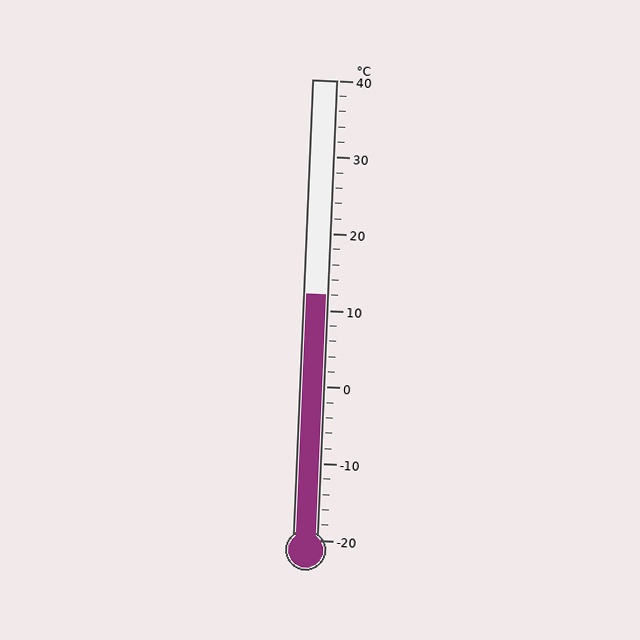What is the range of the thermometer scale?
The thermometer scale ranges from -20°C to 40°C.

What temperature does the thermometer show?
The thermometer shows approximately 12°C.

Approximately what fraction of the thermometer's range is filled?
The thermometer is filled to approximately 55% of its range.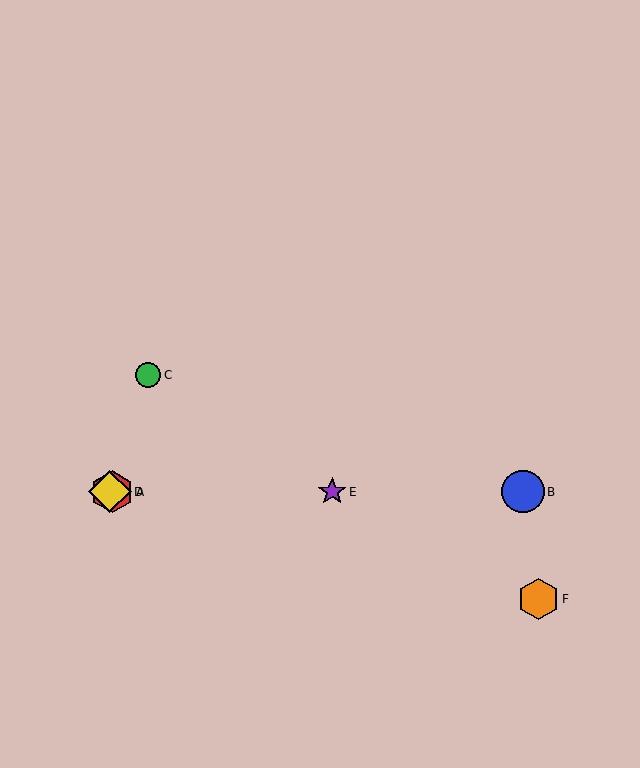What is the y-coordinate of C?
Object C is at y≈375.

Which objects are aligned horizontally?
Objects A, B, D, E are aligned horizontally.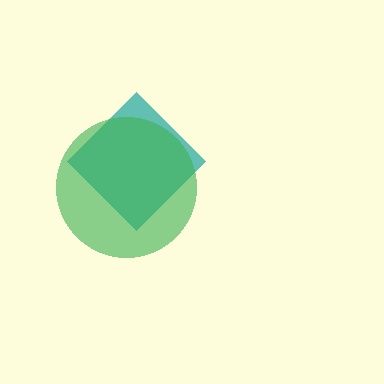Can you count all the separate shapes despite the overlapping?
Yes, there are 2 separate shapes.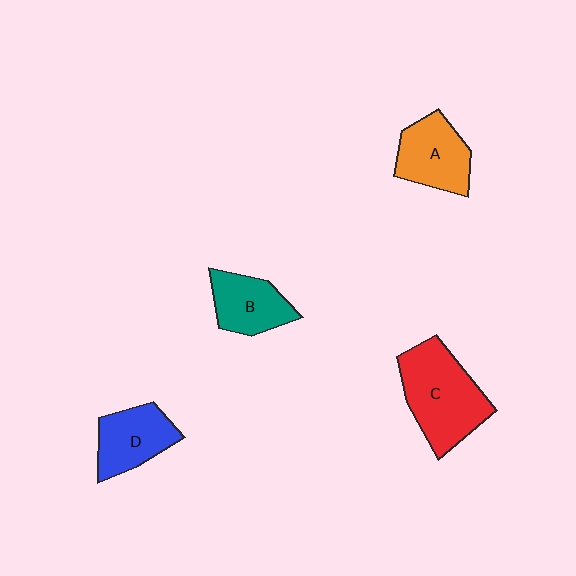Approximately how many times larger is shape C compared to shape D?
Approximately 1.6 times.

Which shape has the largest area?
Shape C (red).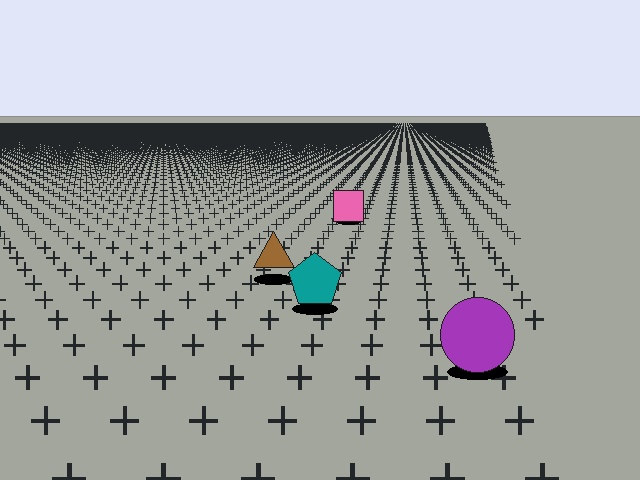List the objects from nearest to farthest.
From nearest to farthest: the purple circle, the teal pentagon, the brown triangle, the pink square.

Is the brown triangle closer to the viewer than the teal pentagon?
No. The teal pentagon is closer — you can tell from the texture gradient: the ground texture is coarser near it.